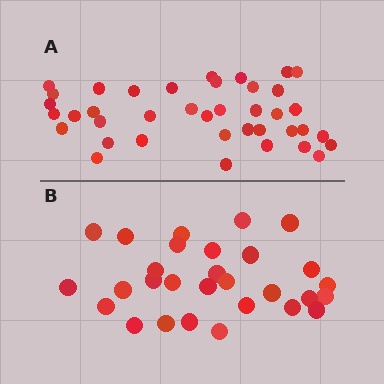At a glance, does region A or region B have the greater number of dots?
Region A (the top region) has more dots.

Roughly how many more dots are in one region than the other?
Region A has roughly 10 or so more dots than region B.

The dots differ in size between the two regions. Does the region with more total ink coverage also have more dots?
No. Region B has more total ink coverage because its dots are larger, but region A actually contains more individual dots. Total area can be misleading — the number of items is what matters here.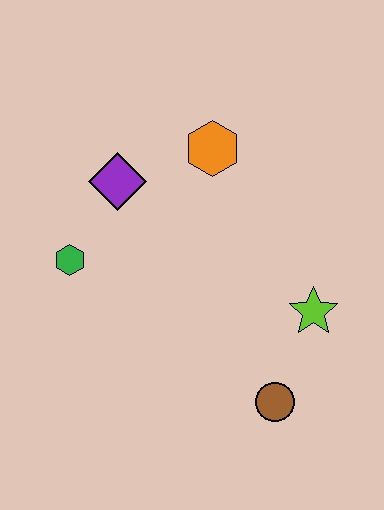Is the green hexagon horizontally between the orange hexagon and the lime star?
No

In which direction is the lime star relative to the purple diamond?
The lime star is to the right of the purple diamond.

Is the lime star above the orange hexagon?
No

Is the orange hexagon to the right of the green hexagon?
Yes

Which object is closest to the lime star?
The brown circle is closest to the lime star.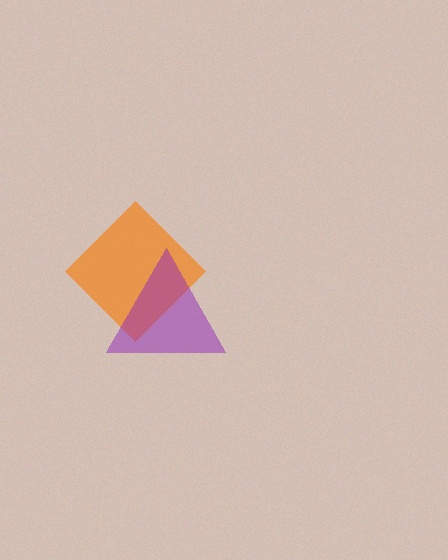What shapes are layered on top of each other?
The layered shapes are: an orange diamond, a purple triangle.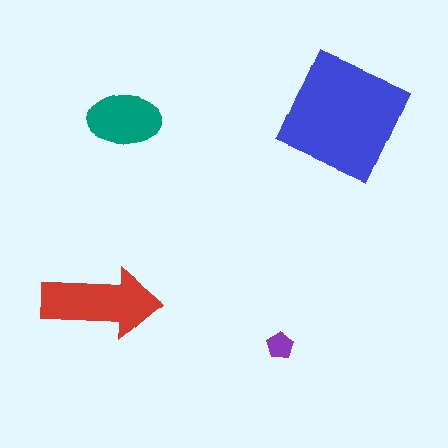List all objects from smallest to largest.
The purple pentagon, the teal ellipse, the red arrow, the blue square.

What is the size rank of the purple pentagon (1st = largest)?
4th.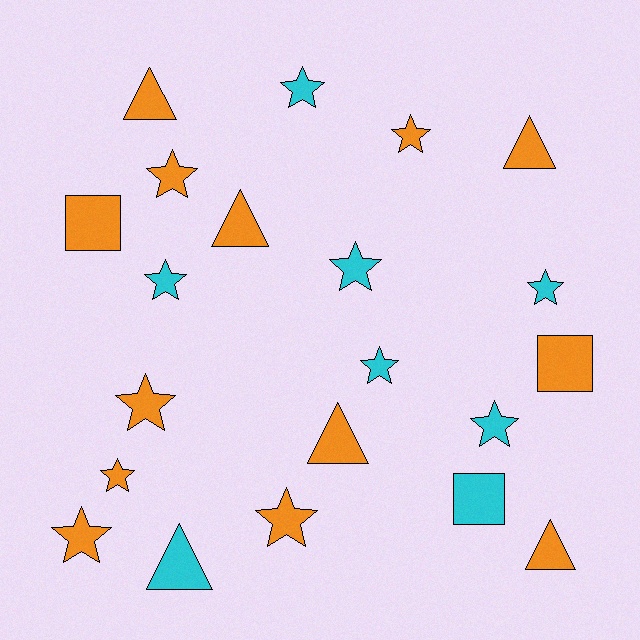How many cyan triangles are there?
There is 1 cyan triangle.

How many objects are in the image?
There are 21 objects.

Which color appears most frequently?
Orange, with 13 objects.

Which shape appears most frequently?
Star, with 12 objects.